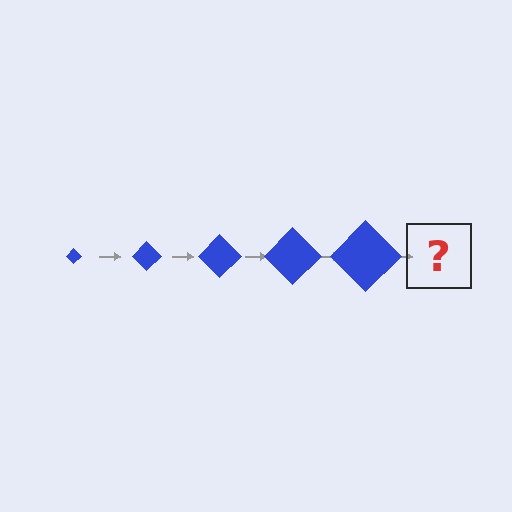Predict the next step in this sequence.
The next step is a blue diamond, larger than the previous one.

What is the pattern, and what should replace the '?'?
The pattern is that the diamond gets progressively larger each step. The '?' should be a blue diamond, larger than the previous one.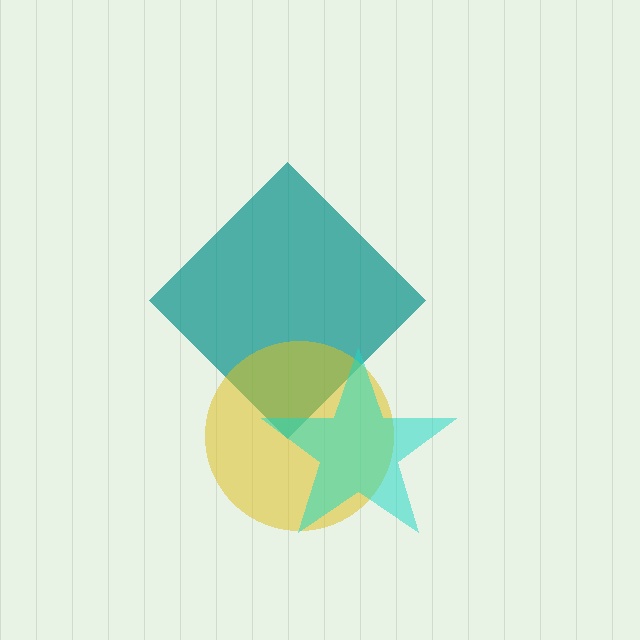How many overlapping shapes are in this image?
There are 3 overlapping shapes in the image.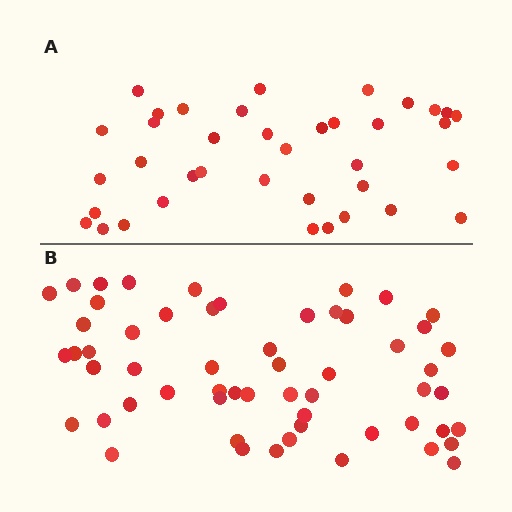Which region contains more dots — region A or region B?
Region B (the bottom region) has more dots.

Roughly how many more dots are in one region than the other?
Region B has approximately 20 more dots than region A.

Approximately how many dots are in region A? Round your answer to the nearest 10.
About 40 dots. (The exact count is 38, which rounds to 40.)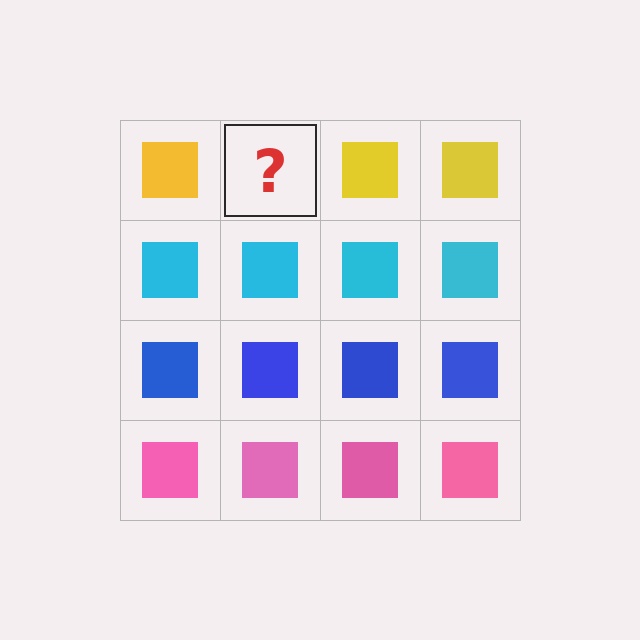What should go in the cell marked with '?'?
The missing cell should contain a yellow square.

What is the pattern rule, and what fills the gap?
The rule is that each row has a consistent color. The gap should be filled with a yellow square.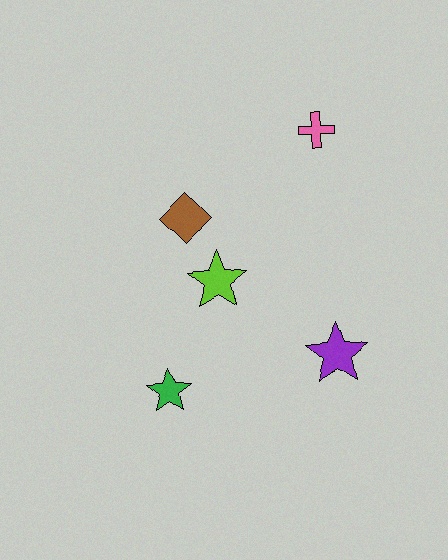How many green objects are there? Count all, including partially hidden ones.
There is 1 green object.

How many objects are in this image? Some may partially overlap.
There are 5 objects.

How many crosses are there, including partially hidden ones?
There is 1 cross.